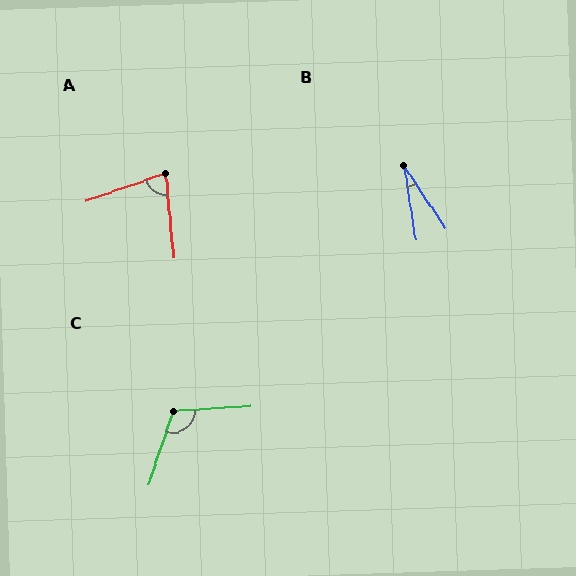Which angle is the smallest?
B, at approximately 25 degrees.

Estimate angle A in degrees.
Approximately 76 degrees.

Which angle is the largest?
C, at approximately 112 degrees.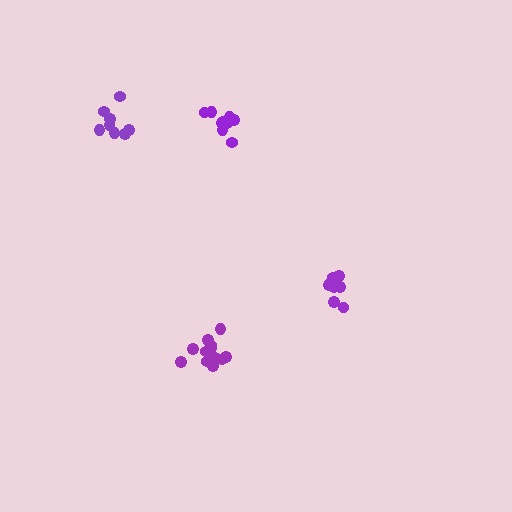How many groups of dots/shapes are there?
There are 4 groups.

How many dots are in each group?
Group 1: 8 dots, Group 2: 9 dots, Group 3: 9 dots, Group 4: 12 dots (38 total).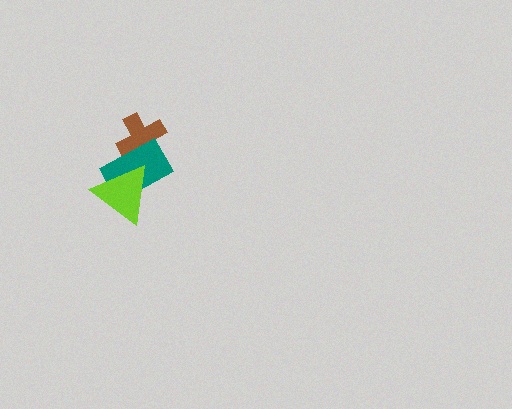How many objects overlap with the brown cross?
1 object overlaps with the brown cross.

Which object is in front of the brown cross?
The teal rectangle is in front of the brown cross.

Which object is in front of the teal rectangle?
The lime triangle is in front of the teal rectangle.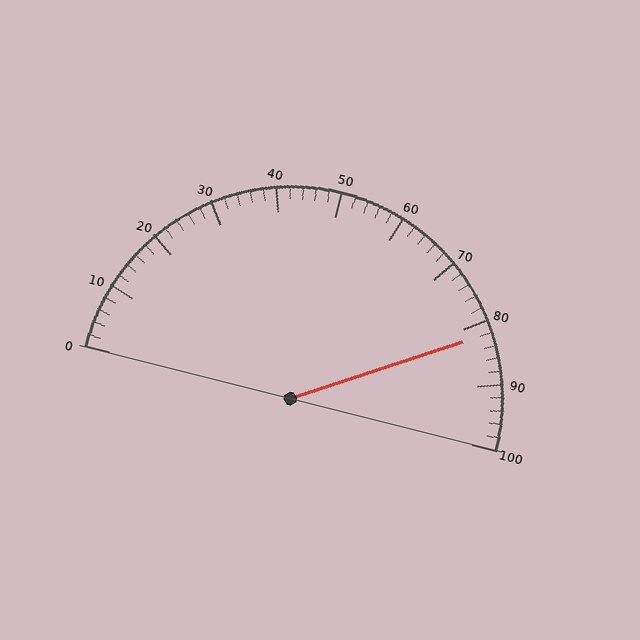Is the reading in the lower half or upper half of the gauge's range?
The reading is in the upper half of the range (0 to 100).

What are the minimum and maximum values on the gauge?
The gauge ranges from 0 to 100.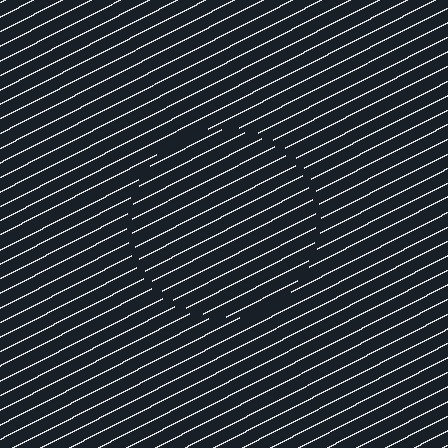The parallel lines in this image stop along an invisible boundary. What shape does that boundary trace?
An illusory circle. The interior of the shape contains the same grating, shifted by half a period — the contour is defined by the phase discontinuity where line-ends from the inner and outer gratings abut.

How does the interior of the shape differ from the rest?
The interior of the shape contains the same grating, shifted by half a period — the contour is defined by the phase discontinuity where line-ends from the inner and outer gratings abut.